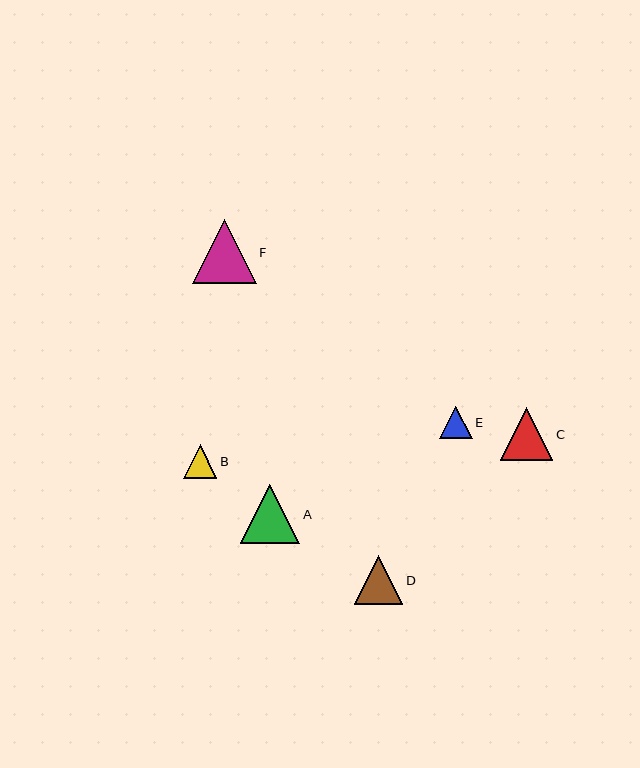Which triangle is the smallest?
Triangle E is the smallest with a size of approximately 32 pixels.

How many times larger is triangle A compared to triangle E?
Triangle A is approximately 1.8 times the size of triangle E.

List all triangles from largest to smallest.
From largest to smallest: F, A, C, D, B, E.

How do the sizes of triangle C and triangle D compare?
Triangle C and triangle D are approximately the same size.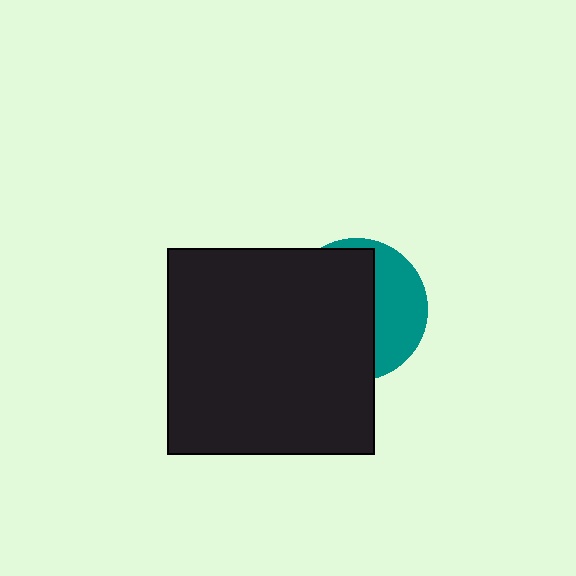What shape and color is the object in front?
The object in front is a black square.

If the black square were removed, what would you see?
You would see the complete teal circle.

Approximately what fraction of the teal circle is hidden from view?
Roughly 64% of the teal circle is hidden behind the black square.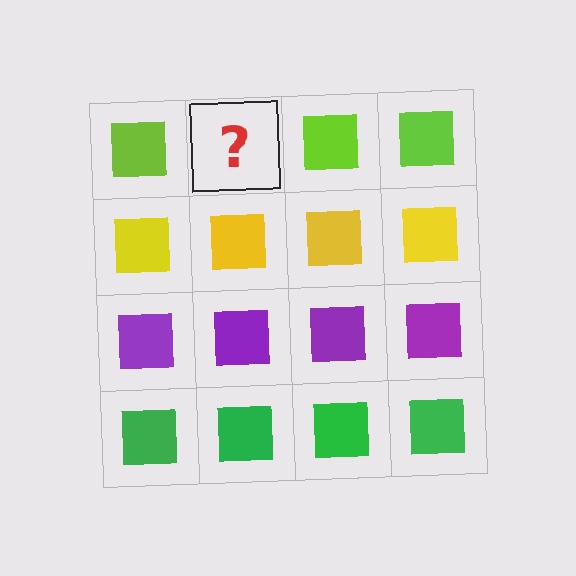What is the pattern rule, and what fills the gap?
The rule is that each row has a consistent color. The gap should be filled with a lime square.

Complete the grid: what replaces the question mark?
The question mark should be replaced with a lime square.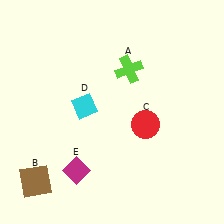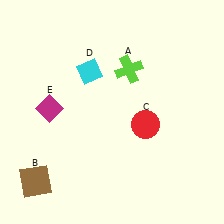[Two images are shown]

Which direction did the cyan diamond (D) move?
The cyan diamond (D) moved up.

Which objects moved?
The objects that moved are: the cyan diamond (D), the magenta diamond (E).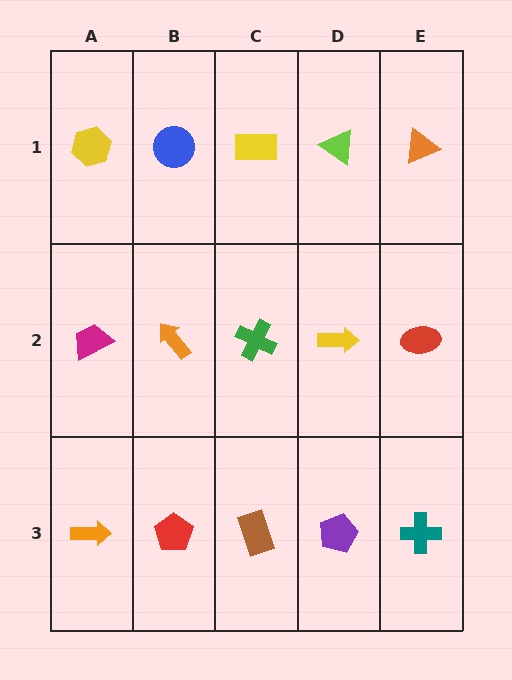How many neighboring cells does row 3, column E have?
2.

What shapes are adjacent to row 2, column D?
A lime triangle (row 1, column D), a purple pentagon (row 3, column D), a green cross (row 2, column C), a red ellipse (row 2, column E).